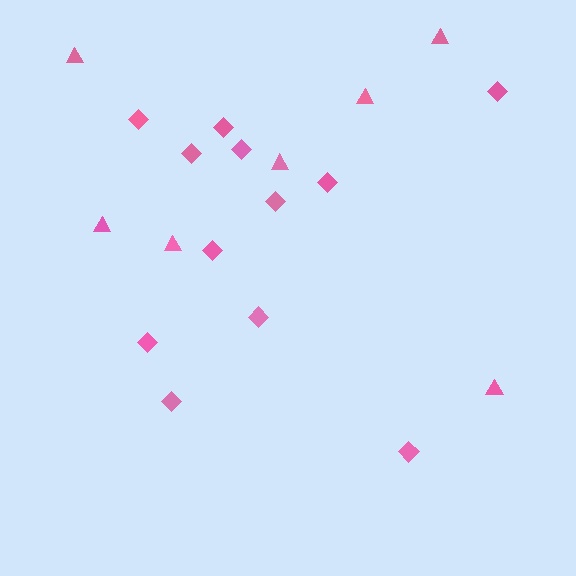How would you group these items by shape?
There are 2 groups: one group of diamonds (12) and one group of triangles (7).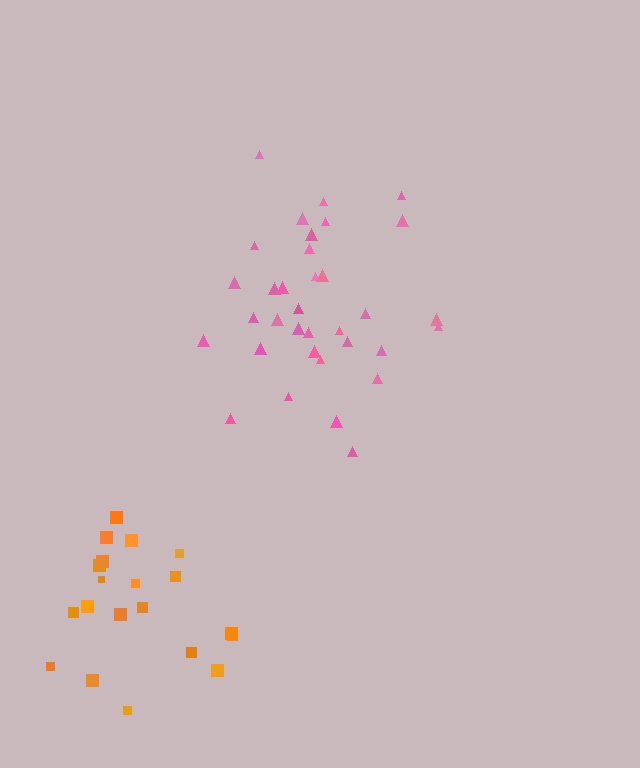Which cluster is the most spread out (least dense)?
Orange.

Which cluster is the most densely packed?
Pink.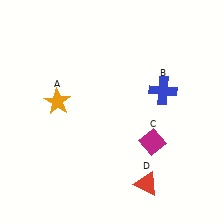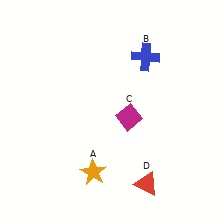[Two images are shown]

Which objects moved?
The objects that moved are: the orange star (A), the blue cross (B), the magenta diamond (C).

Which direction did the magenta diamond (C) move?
The magenta diamond (C) moved up.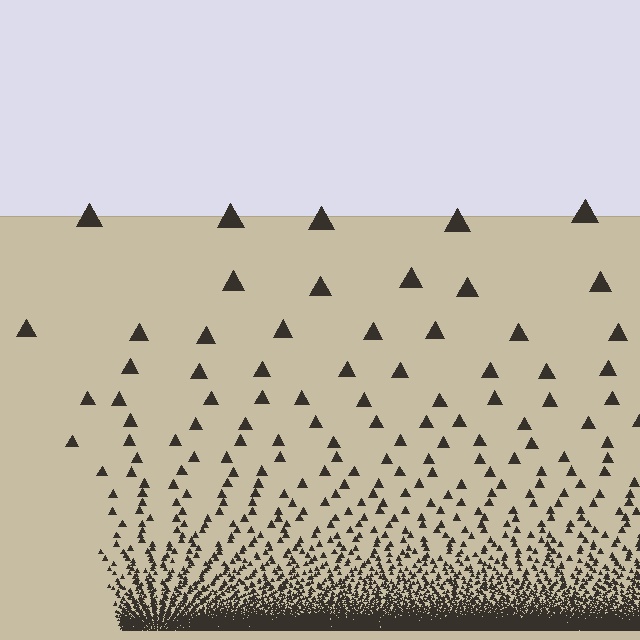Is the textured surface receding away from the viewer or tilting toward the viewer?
The surface appears to tilt toward the viewer. Texture elements get larger and sparser toward the top.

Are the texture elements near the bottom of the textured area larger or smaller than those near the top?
Smaller. The gradient is inverted — elements near the bottom are smaller and denser.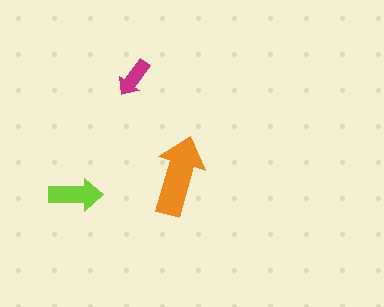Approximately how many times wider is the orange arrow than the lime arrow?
About 1.5 times wider.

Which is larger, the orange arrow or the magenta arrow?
The orange one.